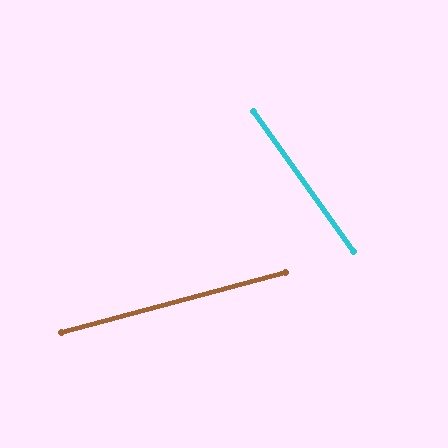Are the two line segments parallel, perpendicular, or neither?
Neither parallel nor perpendicular — they differ by about 70°.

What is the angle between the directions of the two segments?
Approximately 70 degrees.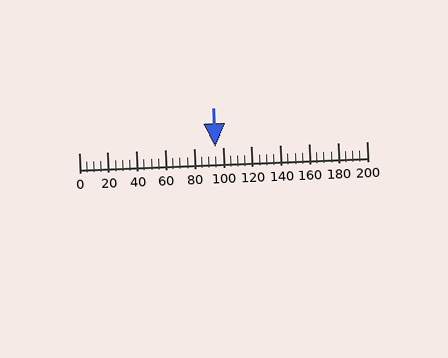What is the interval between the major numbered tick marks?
The major tick marks are spaced 20 units apart.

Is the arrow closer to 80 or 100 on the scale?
The arrow is closer to 100.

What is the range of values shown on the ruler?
The ruler shows values from 0 to 200.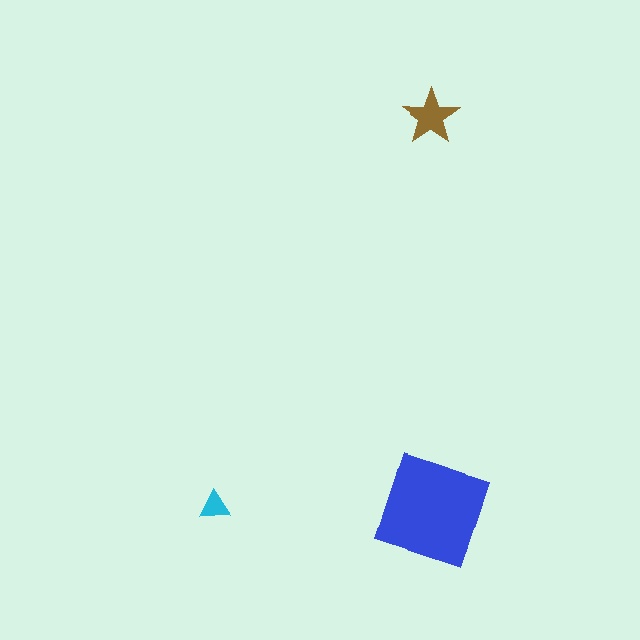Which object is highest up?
The brown star is topmost.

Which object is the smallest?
The cyan triangle.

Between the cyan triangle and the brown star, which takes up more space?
The brown star.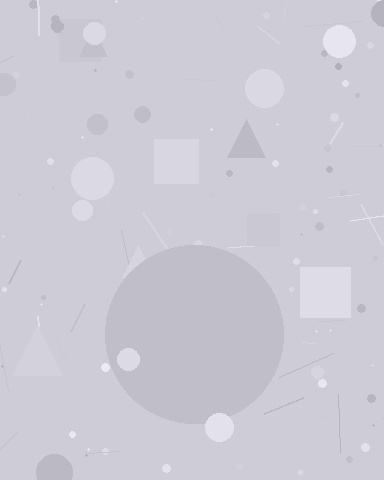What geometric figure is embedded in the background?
A circle is embedded in the background.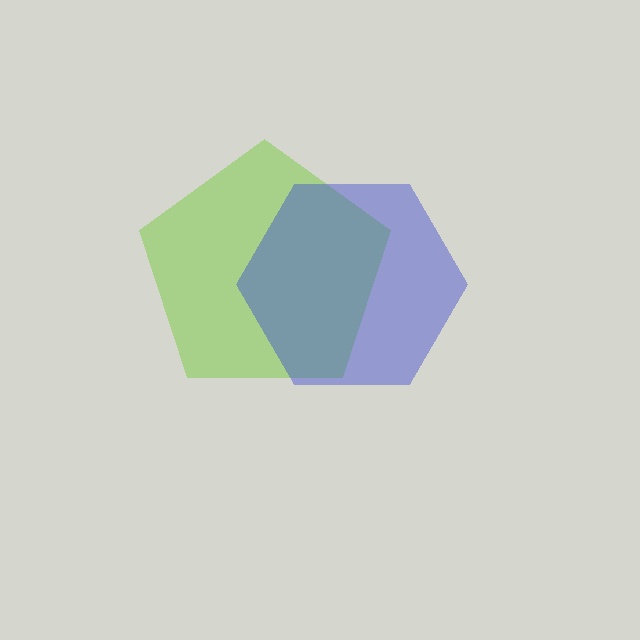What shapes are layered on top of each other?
The layered shapes are: a lime pentagon, a blue hexagon.